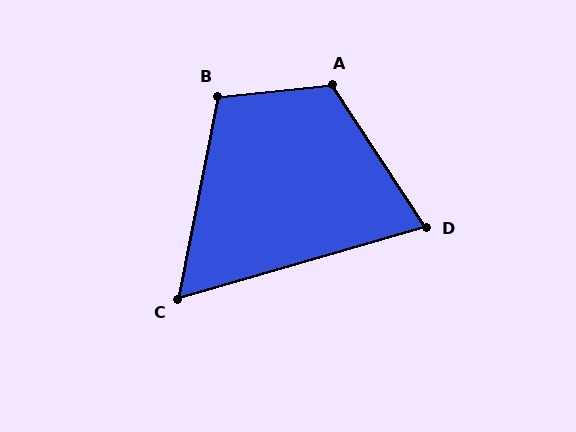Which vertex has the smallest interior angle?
C, at approximately 63 degrees.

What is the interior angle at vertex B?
Approximately 107 degrees (obtuse).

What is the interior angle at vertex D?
Approximately 73 degrees (acute).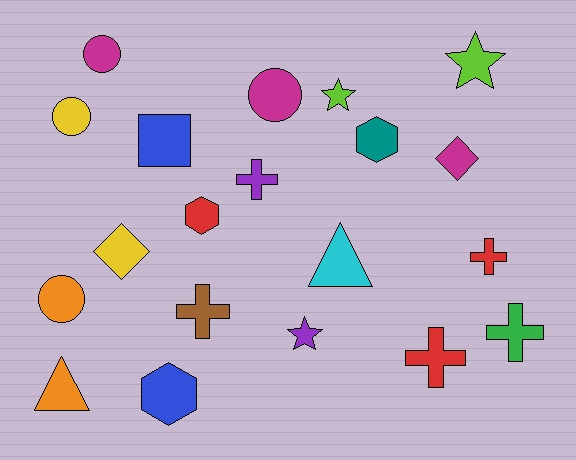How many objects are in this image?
There are 20 objects.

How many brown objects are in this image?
There is 1 brown object.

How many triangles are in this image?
There are 2 triangles.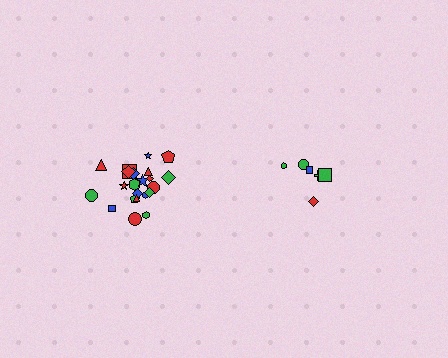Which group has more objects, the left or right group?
The left group.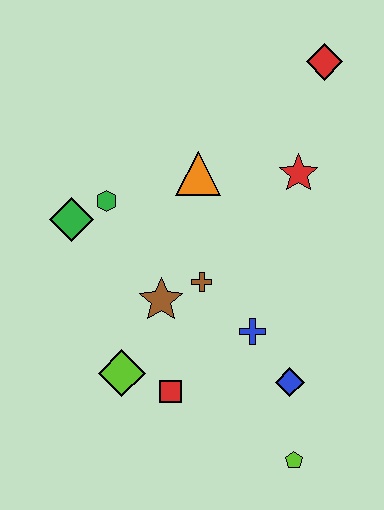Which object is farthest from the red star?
The lime pentagon is farthest from the red star.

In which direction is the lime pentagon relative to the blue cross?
The lime pentagon is below the blue cross.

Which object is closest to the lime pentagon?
The blue diamond is closest to the lime pentagon.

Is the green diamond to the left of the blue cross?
Yes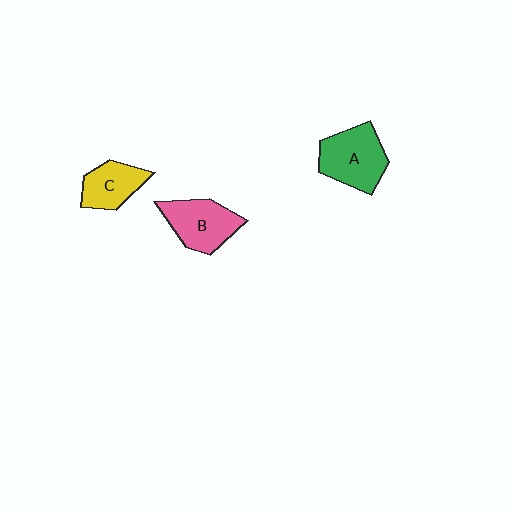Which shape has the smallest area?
Shape C (yellow).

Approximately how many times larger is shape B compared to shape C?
Approximately 1.3 times.